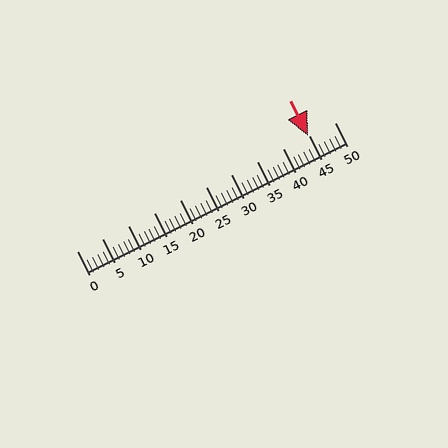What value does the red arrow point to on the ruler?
The red arrow points to approximately 45.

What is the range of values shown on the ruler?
The ruler shows values from 0 to 50.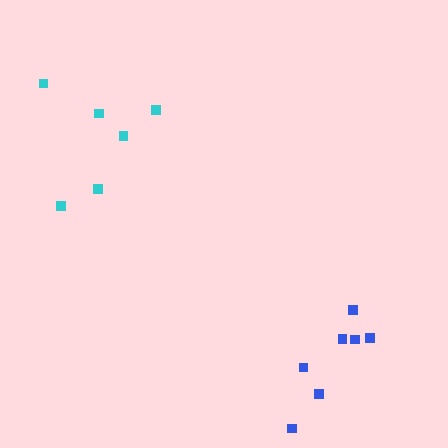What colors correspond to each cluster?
The clusters are colored: blue, cyan.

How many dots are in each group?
Group 1: 7 dots, Group 2: 6 dots (13 total).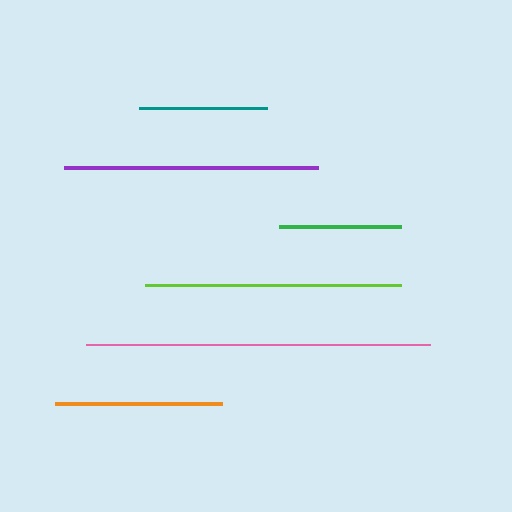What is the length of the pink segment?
The pink segment is approximately 345 pixels long.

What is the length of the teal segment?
The teal segment is approximately 128 pixels long.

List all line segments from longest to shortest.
From longest to shortest: pink, lime, purple, orange, teal, green.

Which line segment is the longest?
The pink line is the longest at approximately 345 pixels.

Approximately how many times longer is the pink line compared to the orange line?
The pink line is approximately 2.1 times the length of the orange line.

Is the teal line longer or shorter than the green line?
The teal line is longer than the green line.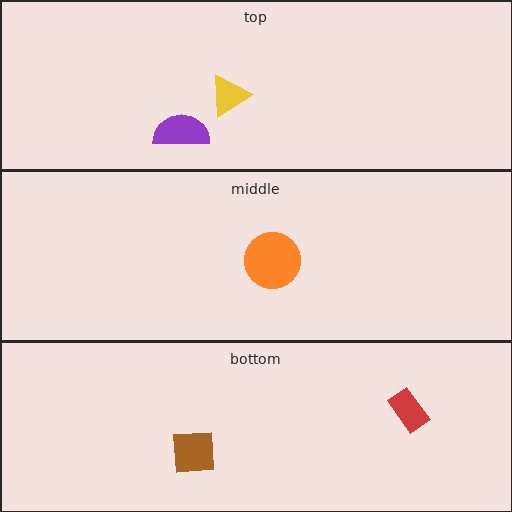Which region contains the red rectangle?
The bottom region.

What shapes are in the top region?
The purple semicircle, the yellow triangle.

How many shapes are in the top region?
2.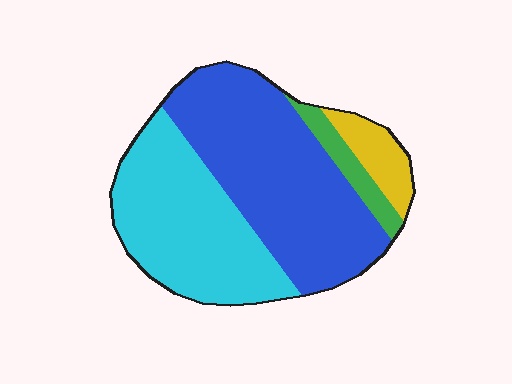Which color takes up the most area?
Blue, at roughly 50%.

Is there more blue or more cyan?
Blue.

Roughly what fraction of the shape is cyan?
Cyan covers 37% of the shape.